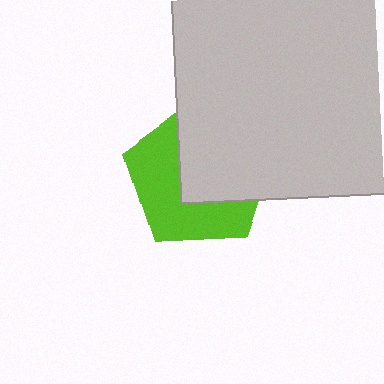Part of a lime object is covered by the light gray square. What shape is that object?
It is a pentagon.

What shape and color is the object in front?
The object in front is a light gray square.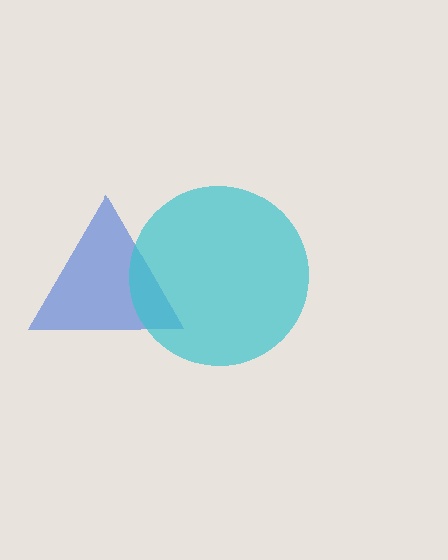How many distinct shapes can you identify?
There are 2 distinct shapes: a blue triangle, a cyan circle.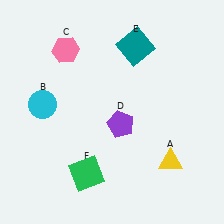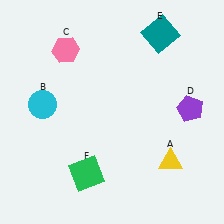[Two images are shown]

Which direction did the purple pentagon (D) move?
The purple pentagon (D) moved right.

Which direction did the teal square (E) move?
The teal square (E) moved right.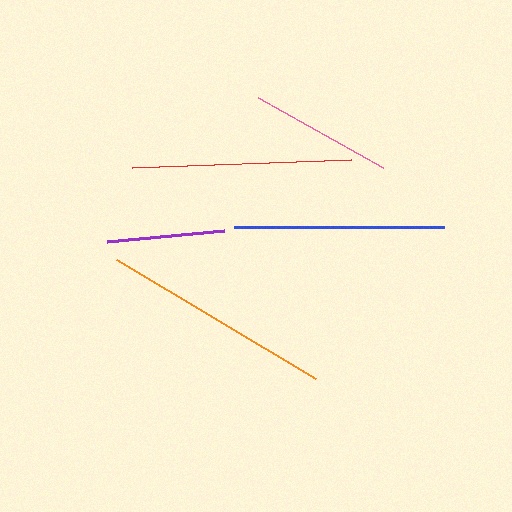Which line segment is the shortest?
The purple line is the shortest at approximately 117 pixels.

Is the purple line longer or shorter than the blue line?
The blue line is longer than the purple line.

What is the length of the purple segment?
The purple segment is approximately 117 pixels long.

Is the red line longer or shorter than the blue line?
The red line is longer than the blue line.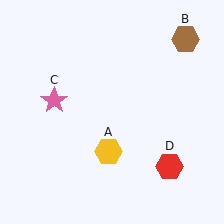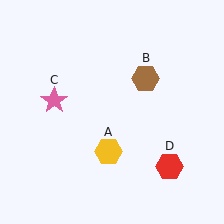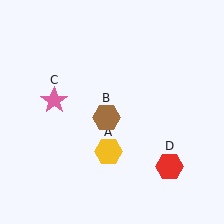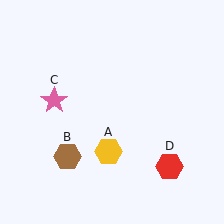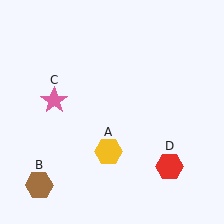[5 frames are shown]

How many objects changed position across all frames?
1 object changed position: brown hexagon (object B).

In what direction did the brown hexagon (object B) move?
The brown hexagon (object B) moved down and to the left.